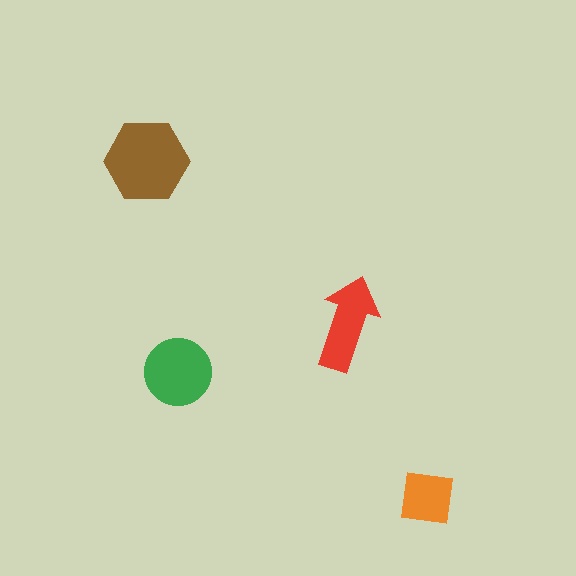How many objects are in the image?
There are 4 objects in the image.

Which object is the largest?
The brown hexagon.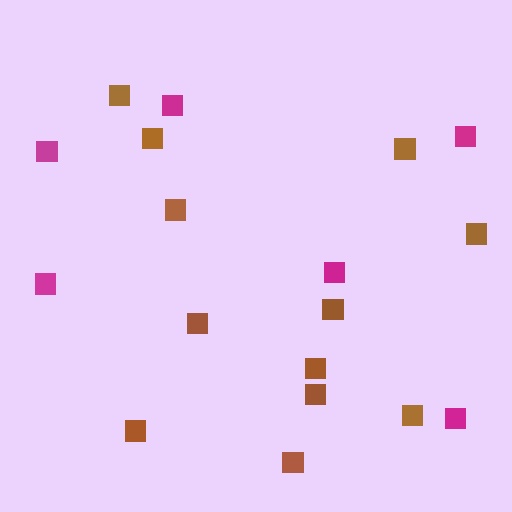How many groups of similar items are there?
There are 2 groups: one group of brown squares (12) and one group of magenta squares (6).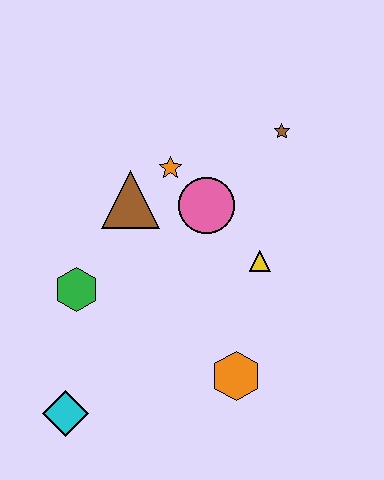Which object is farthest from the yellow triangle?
The cyan diamond is farthest from the yellow triangle.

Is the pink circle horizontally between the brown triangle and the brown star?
Yes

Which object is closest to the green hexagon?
The brown triangle is closest to the green hexagon.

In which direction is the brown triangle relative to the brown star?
The brown triangle is to the left of the brown star.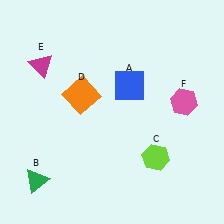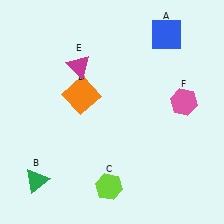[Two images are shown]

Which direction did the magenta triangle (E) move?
The magenta triangle (E) moved right.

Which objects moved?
The objects that moved are: the blue square (A), the lime hexagon (C), the magenta triangle (E).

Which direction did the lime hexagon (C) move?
The lime hexagon (C) moved left.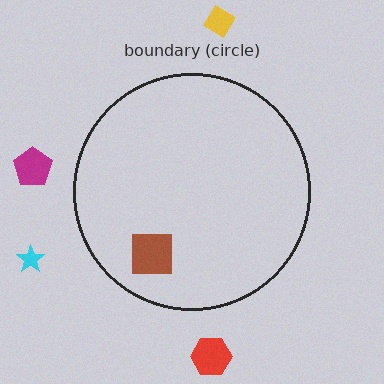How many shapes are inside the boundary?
1 inside, 4 outside.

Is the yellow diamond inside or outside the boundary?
Outside.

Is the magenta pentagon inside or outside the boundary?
Outside.